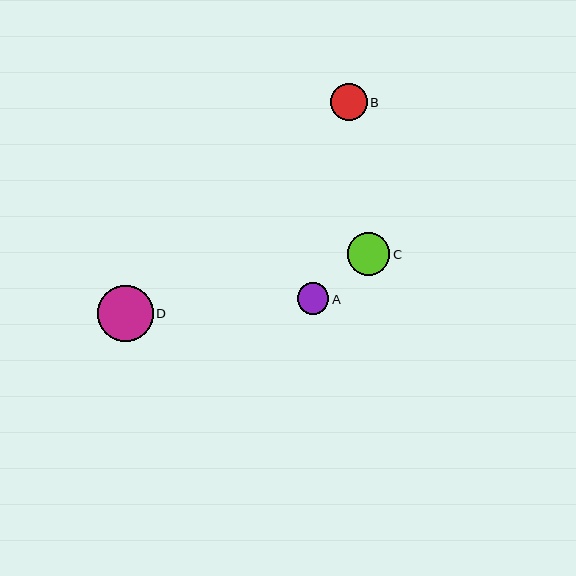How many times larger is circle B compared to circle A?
Circle B is approximately 1.2 times the size of circle A.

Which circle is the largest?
Circle D is the largest with a size of approximately 56 pixels.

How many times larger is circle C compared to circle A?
Circle C is approximately 1.4 times the size of circle A.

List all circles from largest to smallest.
From largest to smallest: D, C, B, A.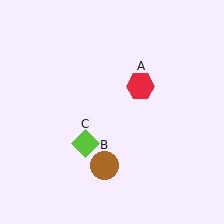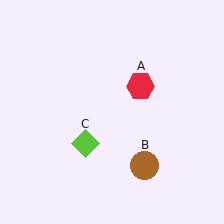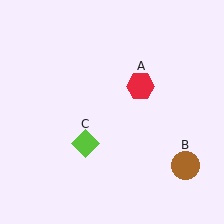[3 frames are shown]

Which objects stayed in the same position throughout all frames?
Red hexagon (object A) and lime diamond (object C) remained stationary.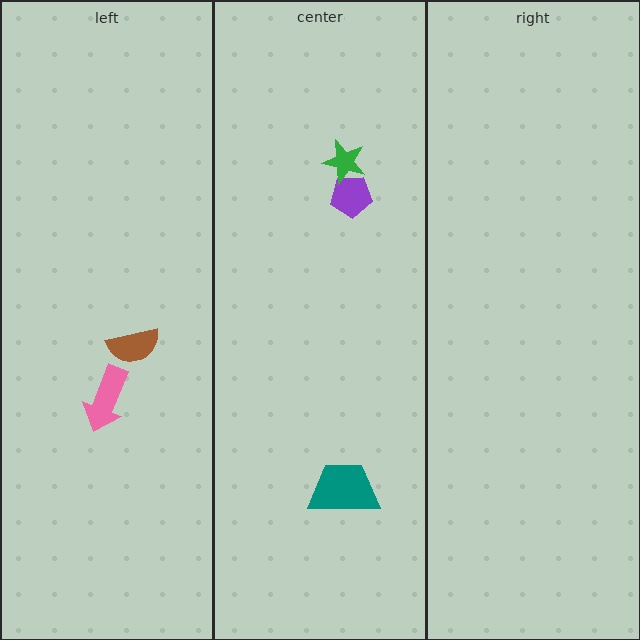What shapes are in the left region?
The brown semicircle, the pink arrow.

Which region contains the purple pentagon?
The center region.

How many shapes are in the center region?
3.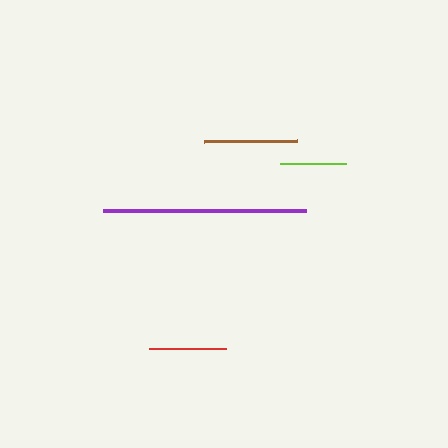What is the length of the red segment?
The red segment is approximately 77 pixels long.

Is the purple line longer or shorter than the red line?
The purple line is longer than the red line.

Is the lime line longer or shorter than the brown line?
The brown line is longer than the lime line.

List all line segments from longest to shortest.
From longest to shortest: purple, brown, red, lime.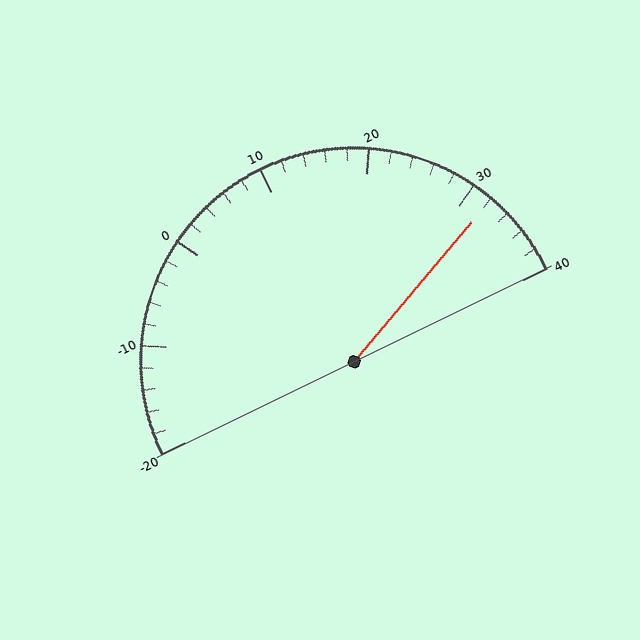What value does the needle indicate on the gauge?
The needle indicates approximately 32.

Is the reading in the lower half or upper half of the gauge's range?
The reading is in the upper half of the range (-20 to 40).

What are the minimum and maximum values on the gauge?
The gauge ranges from -20 to 40.